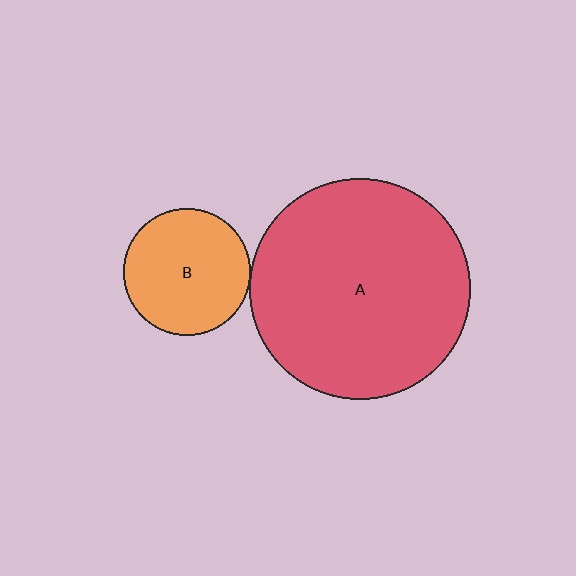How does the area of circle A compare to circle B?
Approximately 3.0 times.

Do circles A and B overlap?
Yes.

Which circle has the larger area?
Circle A (red).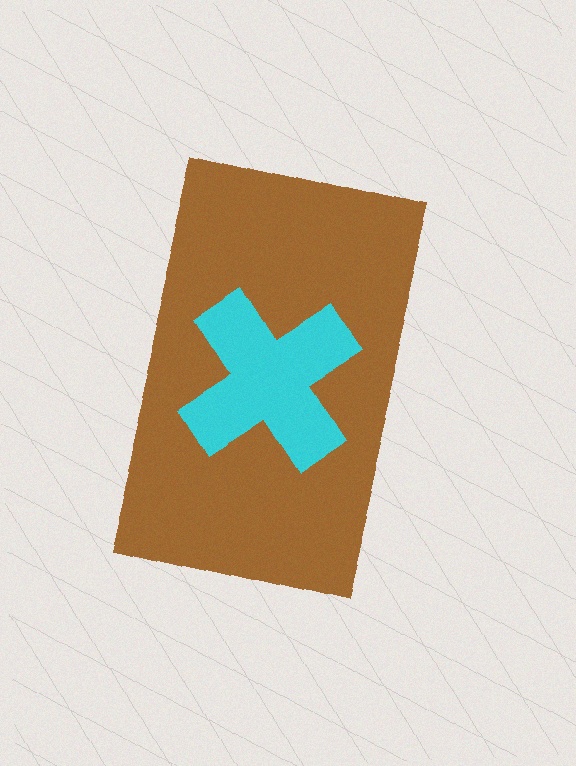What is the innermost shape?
The cyan cross.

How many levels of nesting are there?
2.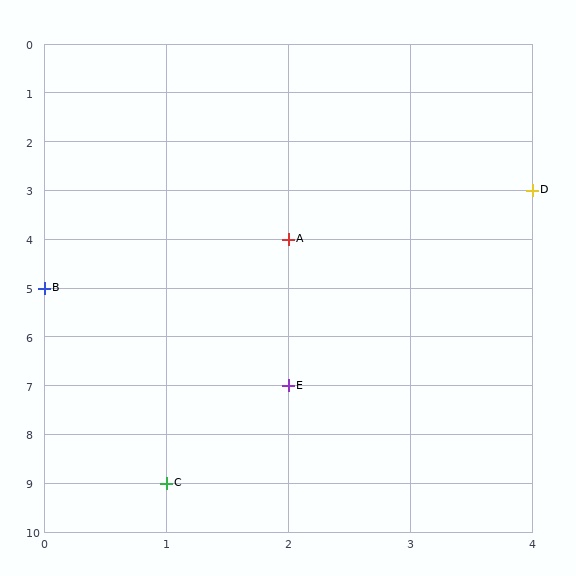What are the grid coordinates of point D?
Point D is at grid coordinates (4, 3).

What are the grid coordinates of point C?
Point C is at grid coordinates (1, 9).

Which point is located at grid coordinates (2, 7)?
Point E is at (2, 7).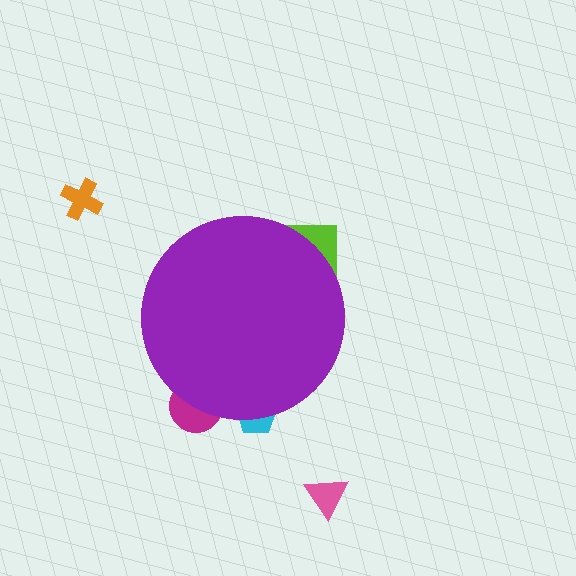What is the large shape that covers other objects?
A purple circle.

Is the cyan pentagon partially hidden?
Yes, the cyan pentagon is partially hidden behind the purple circle.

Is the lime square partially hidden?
Yes, the lime square is partially hidden behind the purple circle.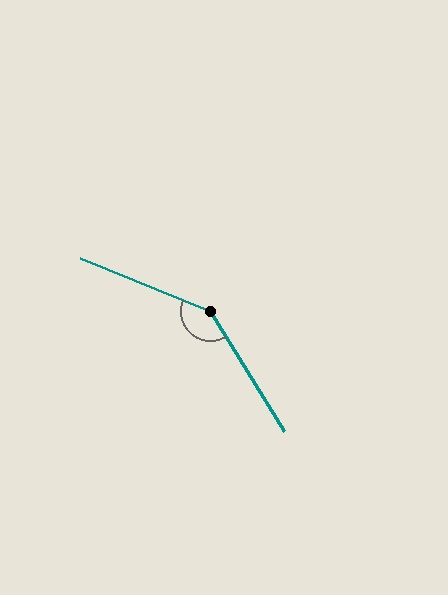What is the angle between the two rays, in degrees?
Approximately 144 degrees.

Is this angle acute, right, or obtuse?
It is obtuse.